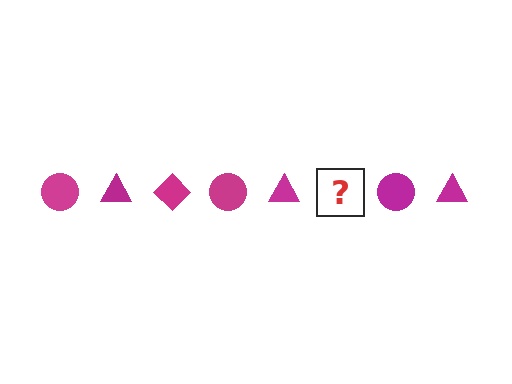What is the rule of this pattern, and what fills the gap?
The rule is that the pattern cycles through circle, triangle, diamond shapes in magenta. The gap should be filled with a magenta diamond.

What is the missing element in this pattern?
The missing element is a magenta diamond.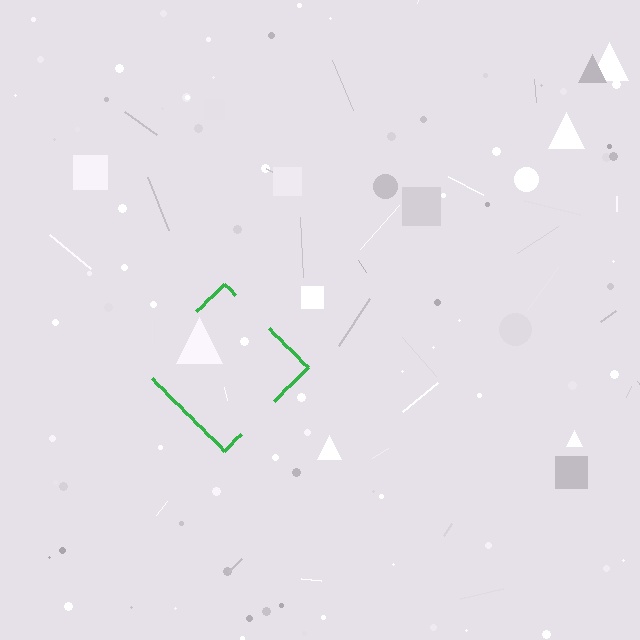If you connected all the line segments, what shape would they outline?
They would outline a diamond.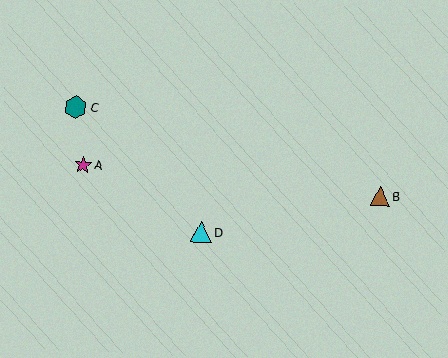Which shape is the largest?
The teal hexagon (labeled C) is the largest.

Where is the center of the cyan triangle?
The center of the cyan triangle is at (201, 232).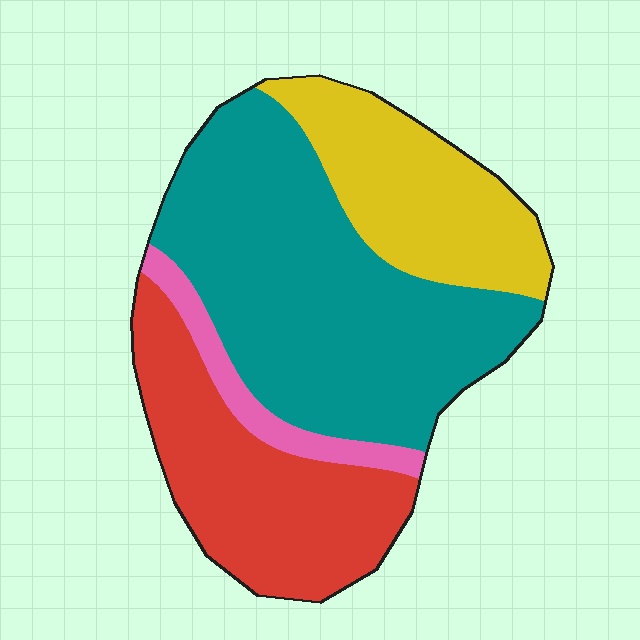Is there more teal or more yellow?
Teal.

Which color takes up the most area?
Teal, at roughly 45%.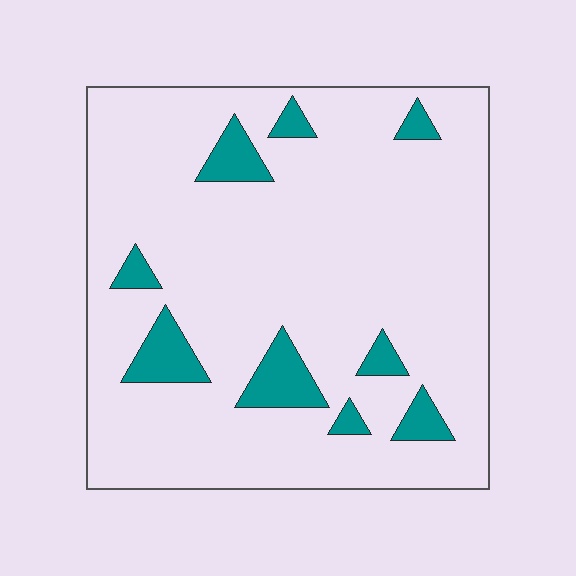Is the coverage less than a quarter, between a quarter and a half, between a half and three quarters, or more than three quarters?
Less than a quarter.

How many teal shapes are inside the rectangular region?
9.